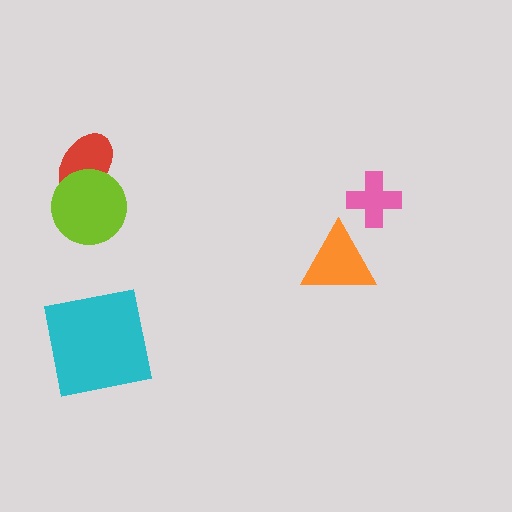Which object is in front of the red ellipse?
The lime circle is in front of the red ellipse.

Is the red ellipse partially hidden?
Yes, it is partially covered by another shape.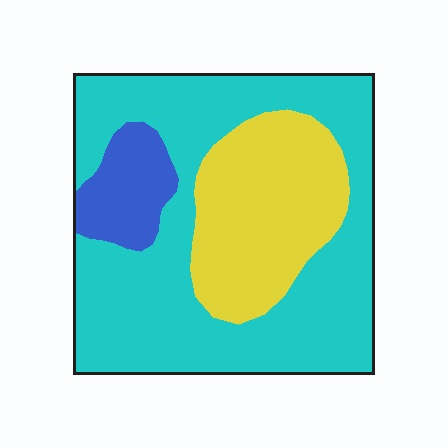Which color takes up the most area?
Cyan, at roughly 65%.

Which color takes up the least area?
Blue, at roughly 10%.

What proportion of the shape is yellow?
Yellow takes up about one quarter (1/4) of the shape.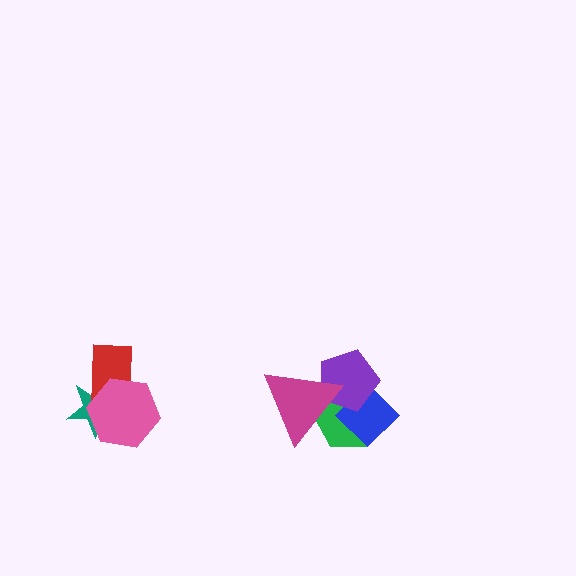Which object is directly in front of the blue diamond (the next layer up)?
The purple pentagon is directly in front of the blue diamond.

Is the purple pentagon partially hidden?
Yes, it is partially covered by another shape.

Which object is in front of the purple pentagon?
The magenta triangle is in front of the purple pentagon.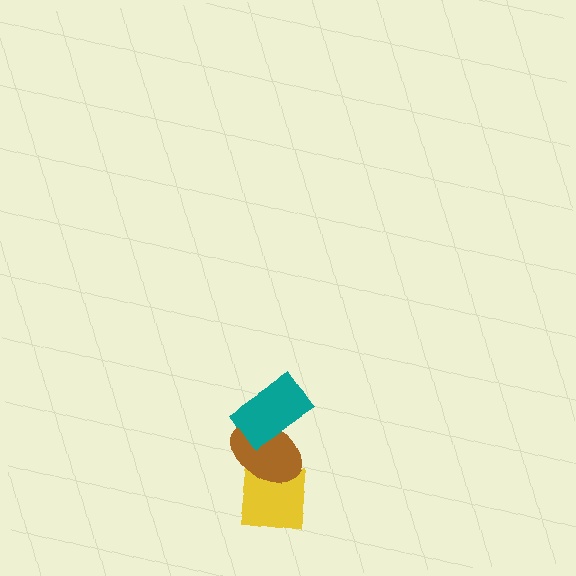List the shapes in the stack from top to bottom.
From top to bottom: the teal rectangle, the brown ellipse, the yellow square.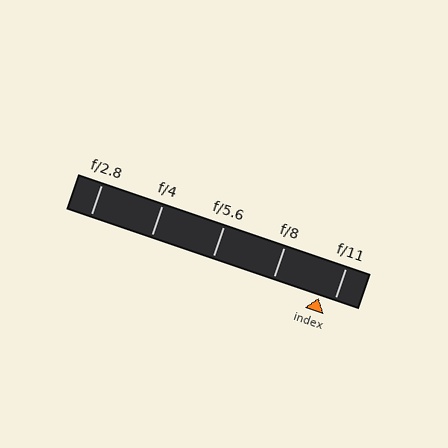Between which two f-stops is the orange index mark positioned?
The index mark is between f/8 and f/11.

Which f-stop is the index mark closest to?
The index mark is closest to f/11.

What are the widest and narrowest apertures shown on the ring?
The widest aperture shown is f/2.8 and the narrowest is f/11.